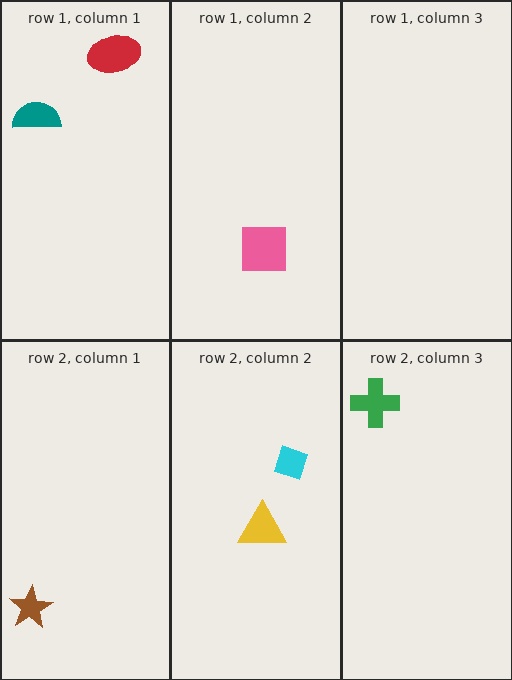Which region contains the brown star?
The row 2, column 1 region.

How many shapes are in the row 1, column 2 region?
1.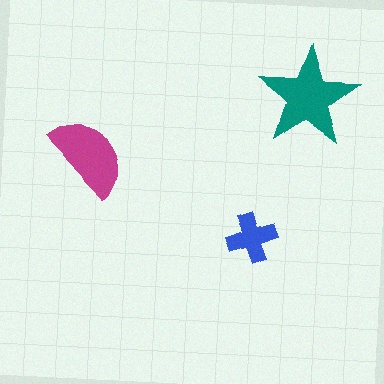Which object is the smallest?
The blue cross.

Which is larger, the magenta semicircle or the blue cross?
The magenta semicircle.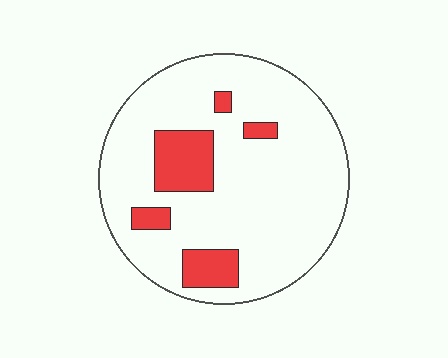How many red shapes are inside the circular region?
5.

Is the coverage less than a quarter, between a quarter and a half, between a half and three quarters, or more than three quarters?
Less than a quarter.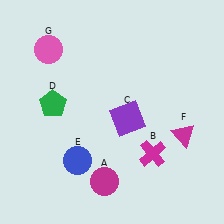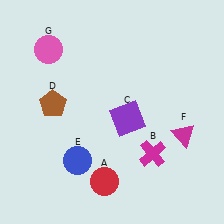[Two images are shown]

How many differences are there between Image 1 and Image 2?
There are 2 differences between the two images.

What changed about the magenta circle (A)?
In Image 1, A is magenta. In Image 2, it changed to red.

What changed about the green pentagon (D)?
In Image 1, D is green. In Image 2, it changed to brown.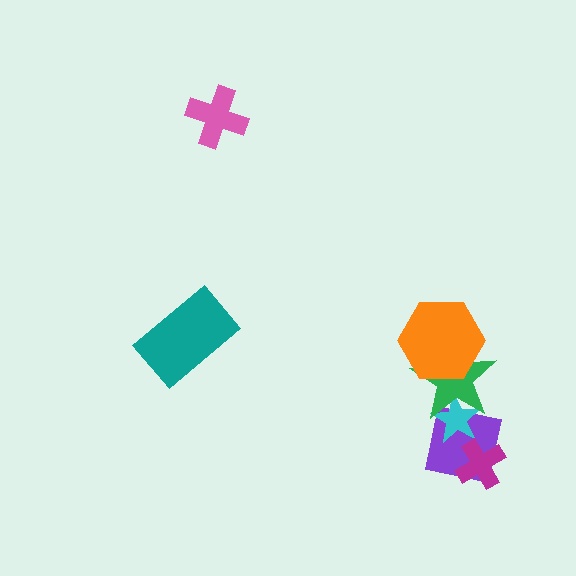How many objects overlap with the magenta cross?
1 object overlaps with the magenta cross.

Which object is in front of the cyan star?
The green star is in front of the cyan star.